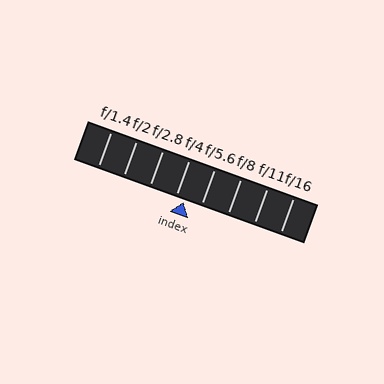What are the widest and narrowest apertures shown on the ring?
The widest aperture shown is f/1.4 and the narrowest is f/16.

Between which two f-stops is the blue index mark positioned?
The index mark is between f/4 and f/5.6.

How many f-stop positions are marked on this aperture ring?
There are 8 f-stop positions marked.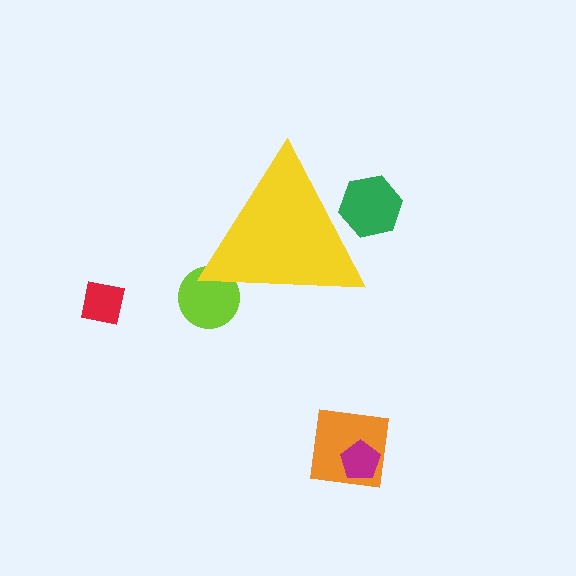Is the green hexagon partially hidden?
Yes, the green hexagon is partially hidden behind the yellow triangle.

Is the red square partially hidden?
No, the red square is fully visible.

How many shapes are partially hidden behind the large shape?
2 shapes are partially hidden.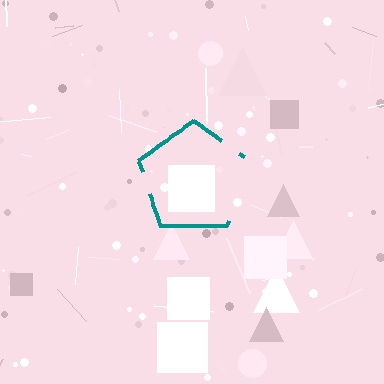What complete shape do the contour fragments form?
The contour fragments form a pentagon.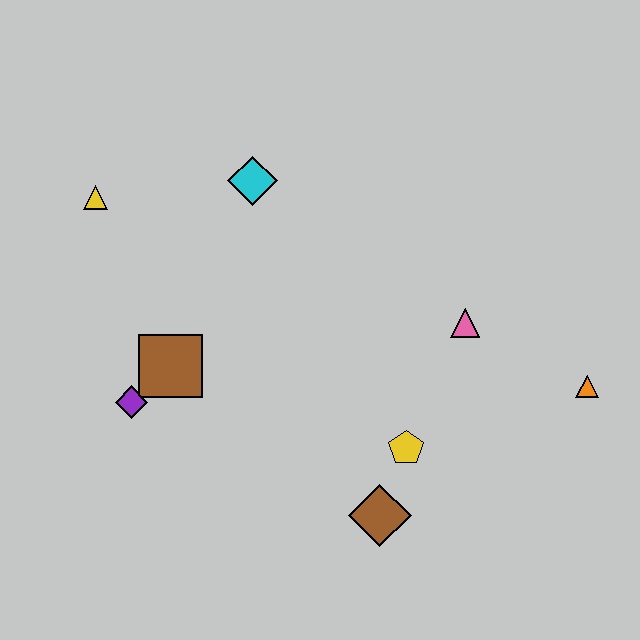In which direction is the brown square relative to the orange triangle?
The brown square is to the left of the orange triangle.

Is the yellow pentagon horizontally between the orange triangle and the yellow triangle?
Yes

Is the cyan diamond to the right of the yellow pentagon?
No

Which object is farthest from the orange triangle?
The yellow triangle is farthest from the orange triangle.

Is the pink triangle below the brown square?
No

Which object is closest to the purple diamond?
The brown square is closest to the purple diamond.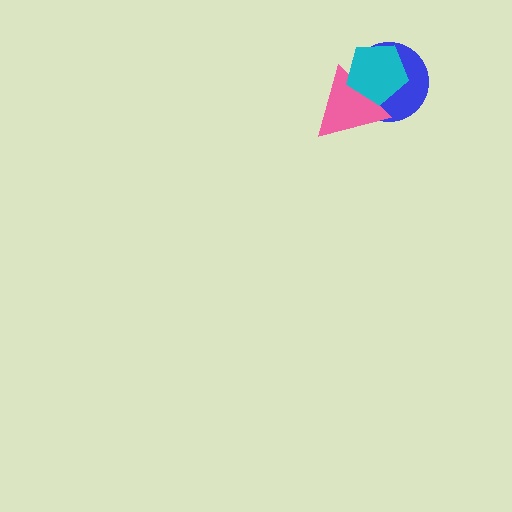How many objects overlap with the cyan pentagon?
2 objects overlap with the cyan pentagon.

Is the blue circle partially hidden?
Yes, it is partially covered by another shape.